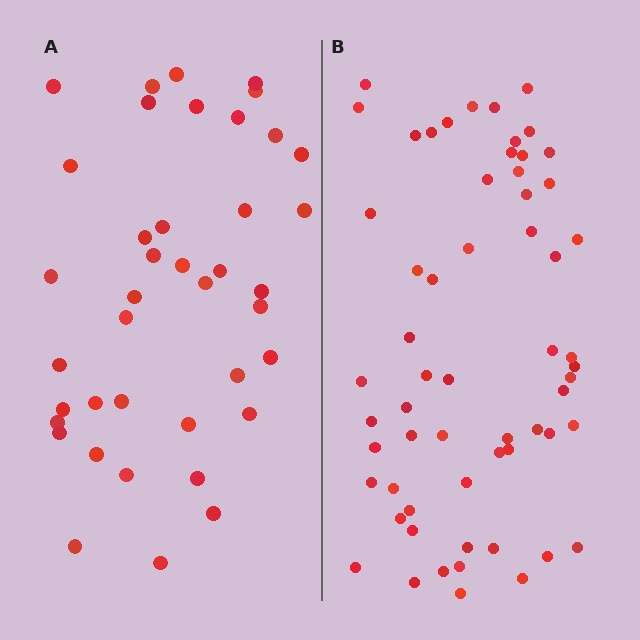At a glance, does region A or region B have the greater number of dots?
Region B (the right region) has more dots.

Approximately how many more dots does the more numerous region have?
Region B has approximately 20 more dots than region A.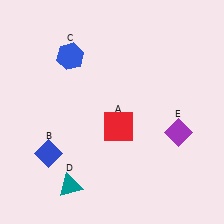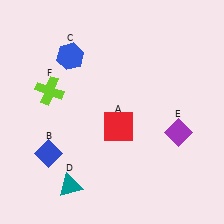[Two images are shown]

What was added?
A lime cross (F) was added in Image 2.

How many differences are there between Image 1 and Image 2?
There is 1 difference between the two images.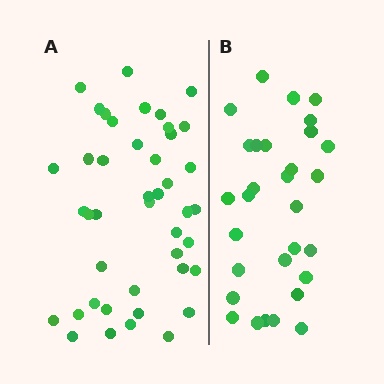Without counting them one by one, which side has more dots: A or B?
Region A (the left region) has more dots.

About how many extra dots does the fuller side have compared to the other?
Region A has approximately 15 more dots than region B.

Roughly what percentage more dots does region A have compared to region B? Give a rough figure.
About 45% more.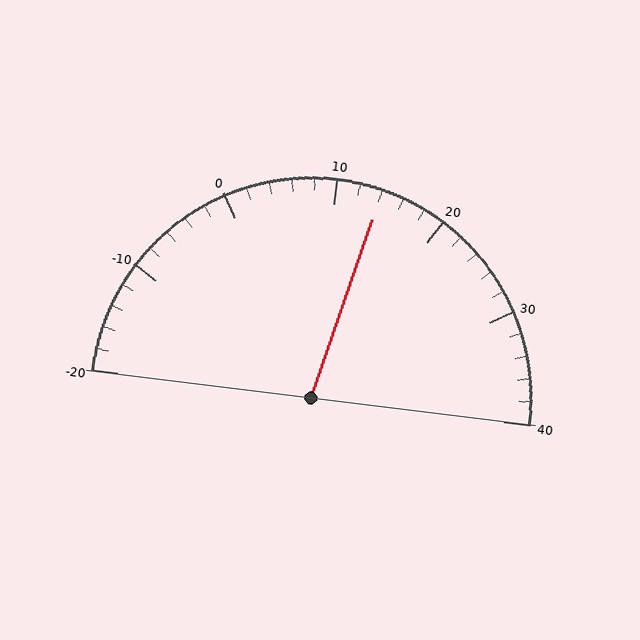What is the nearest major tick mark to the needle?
The nearest major tick mark is 10.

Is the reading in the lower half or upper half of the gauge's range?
The reading is in the upper half of the range (-20 to 40).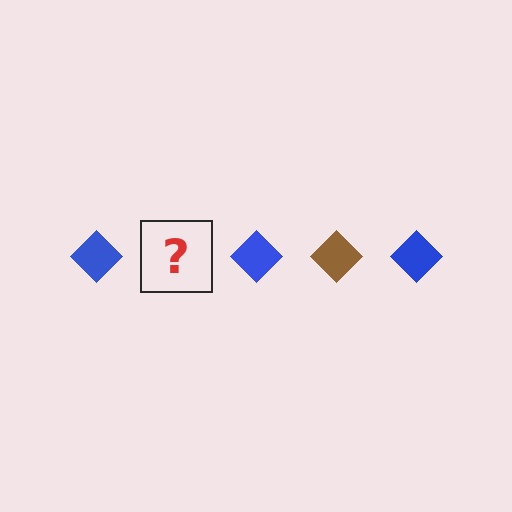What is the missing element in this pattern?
The missing element is a brown diamond.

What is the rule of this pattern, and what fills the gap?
The rule is that the pattern cycles through blue, brown diamonds. The gap should be filled with a brown diamond.